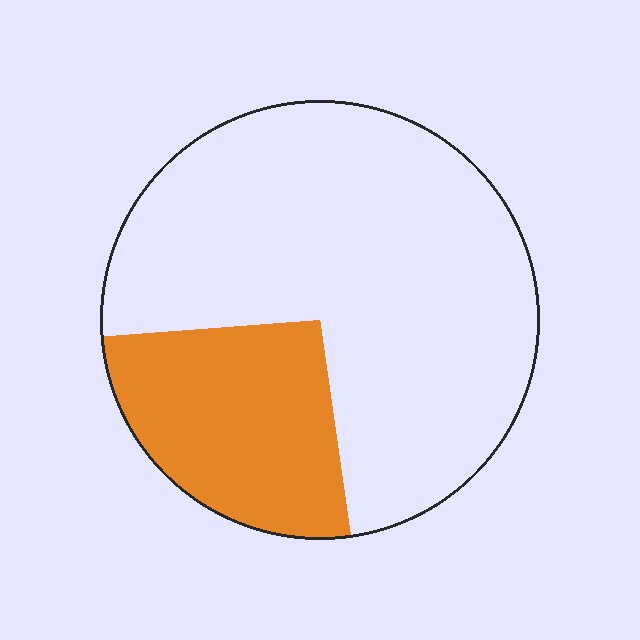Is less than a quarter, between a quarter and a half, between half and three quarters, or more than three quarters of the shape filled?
Between a quarter and a half.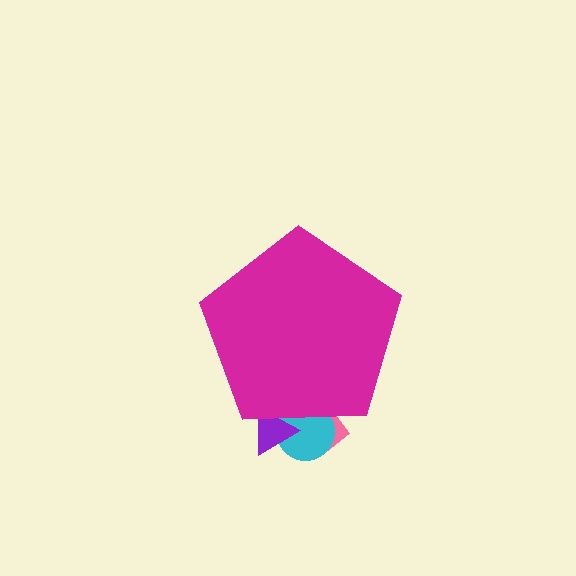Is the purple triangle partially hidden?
Yes, the purple triangle is partially hidden behind the magenta pentagon.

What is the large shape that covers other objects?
A magenta pentagon.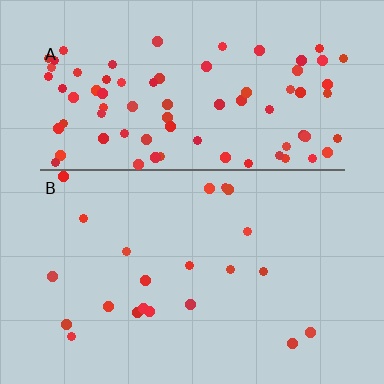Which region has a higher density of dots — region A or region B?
A (the top).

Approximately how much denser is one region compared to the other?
Approximately 3.8× — region A over region B.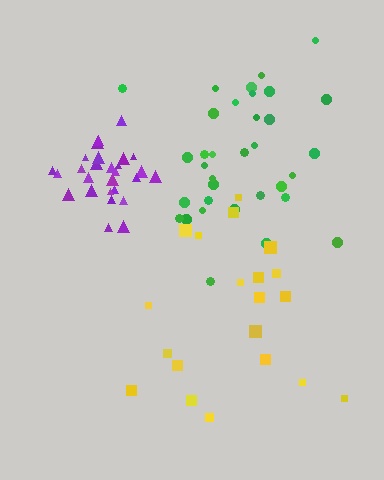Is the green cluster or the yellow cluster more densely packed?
Green.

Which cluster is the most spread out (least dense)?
Yellow.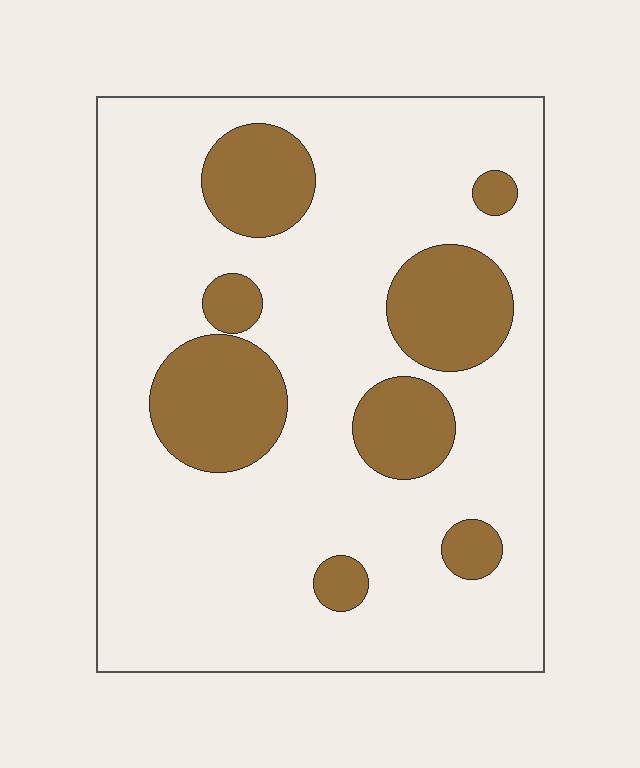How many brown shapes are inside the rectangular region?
8.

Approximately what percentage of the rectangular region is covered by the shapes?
Approximately 20%.